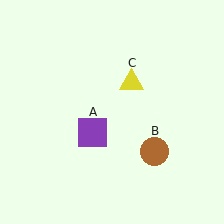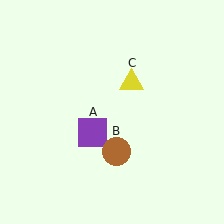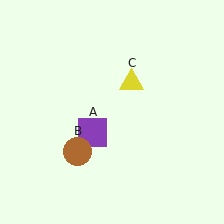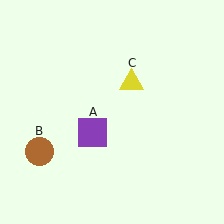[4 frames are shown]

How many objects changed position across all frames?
1 object changed position: brown circle (object B).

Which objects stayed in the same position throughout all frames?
Purple square (object A) and yellow triangle (object C) remained stationary.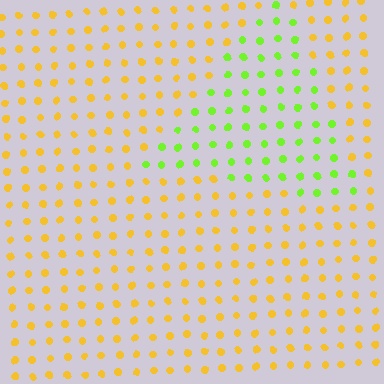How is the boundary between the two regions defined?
The boundary is defined purely by a slight shift in hue (about 55 degrees). Spacing, size, and orientation are identical on both sides.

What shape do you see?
I see a triangle.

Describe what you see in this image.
The image is filled with small yellow elements in a uniform arrangement. A triangle-shaped region is visible where the elements are tinted to a slightly different hue, forming a subtle color boundary.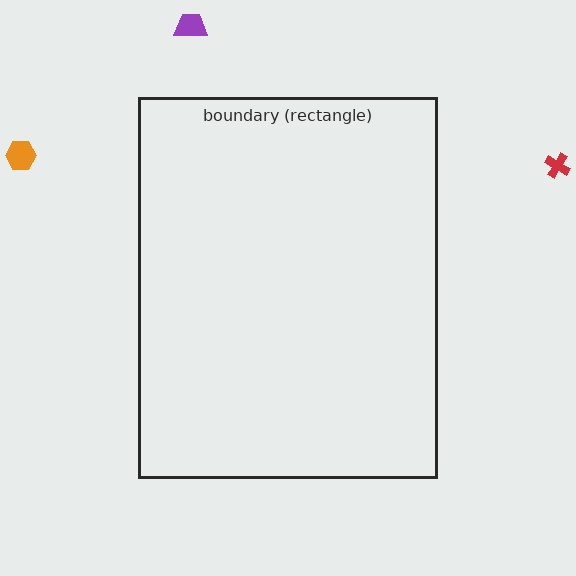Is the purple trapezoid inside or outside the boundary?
Outside.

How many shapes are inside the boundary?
0 inside, 3 outside.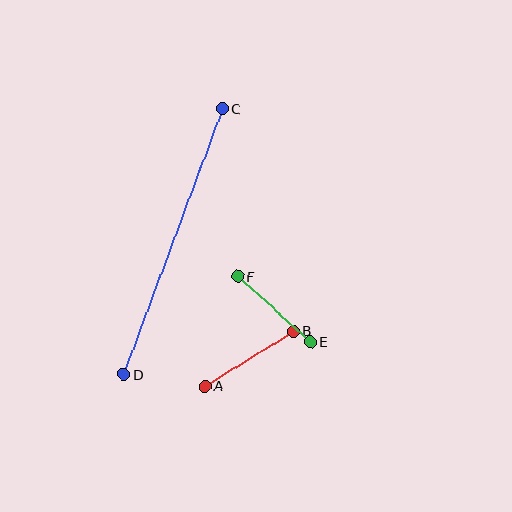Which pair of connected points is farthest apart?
Points C and D are farthest apart.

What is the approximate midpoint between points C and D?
The midpoint is at approximately (173, 241) pixels.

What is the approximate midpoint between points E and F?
The midpoint is at approximately (274, 309) pixels.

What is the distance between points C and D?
The distance is approximately 283 pixels.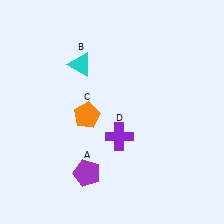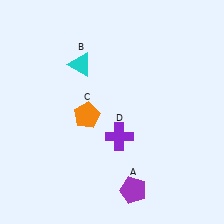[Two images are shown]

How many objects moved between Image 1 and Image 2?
1 object moved between the two images.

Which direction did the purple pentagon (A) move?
The purple pentagon (A) moved right.